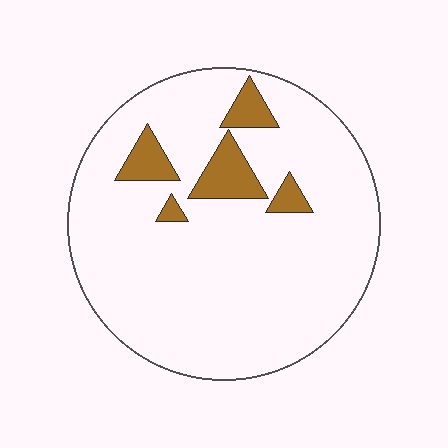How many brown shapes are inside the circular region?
5.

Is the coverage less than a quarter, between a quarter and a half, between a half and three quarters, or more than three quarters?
Less than a quarter.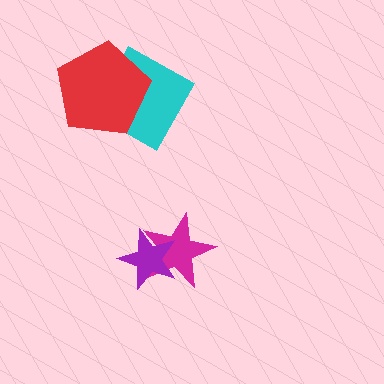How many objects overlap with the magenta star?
1 object overlaps with the magenta star.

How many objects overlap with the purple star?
1 object overlaps with the purple star.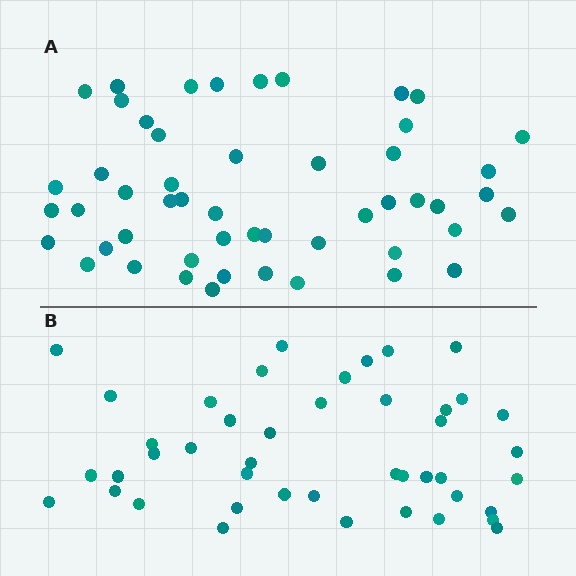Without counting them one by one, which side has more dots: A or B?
Region A (the top region) has more dots.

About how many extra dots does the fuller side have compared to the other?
Region A has roughly 8 or so more dots than region B.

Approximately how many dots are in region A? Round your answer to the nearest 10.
About 50 dots. (The exact count is 51, which rounds to 50.)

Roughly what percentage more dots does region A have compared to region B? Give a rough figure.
About 15% more.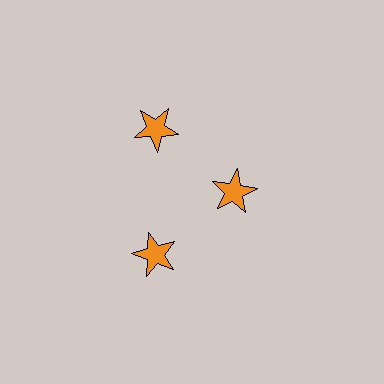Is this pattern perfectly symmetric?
No. The 3 orange stars are arranged in a ring, but one element near the 3 o'clock position is pulled inward toward the center, breaking the 3-fold rotational symmetry.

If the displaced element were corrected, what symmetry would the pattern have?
It would have 3-fold rotational symmetry — the pattern would map onto itself every 120 degrees.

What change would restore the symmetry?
The symmetry would be restored by moving it outward, back onto the ring so that all 3 stars sit at equal angles and equal distance from the center.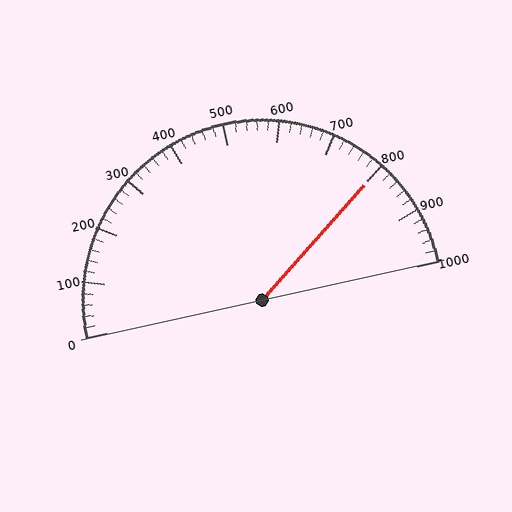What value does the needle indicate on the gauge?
The needle indicates approximately 800.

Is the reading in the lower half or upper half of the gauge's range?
The reading is in the upper half of the range (0 to 1000).